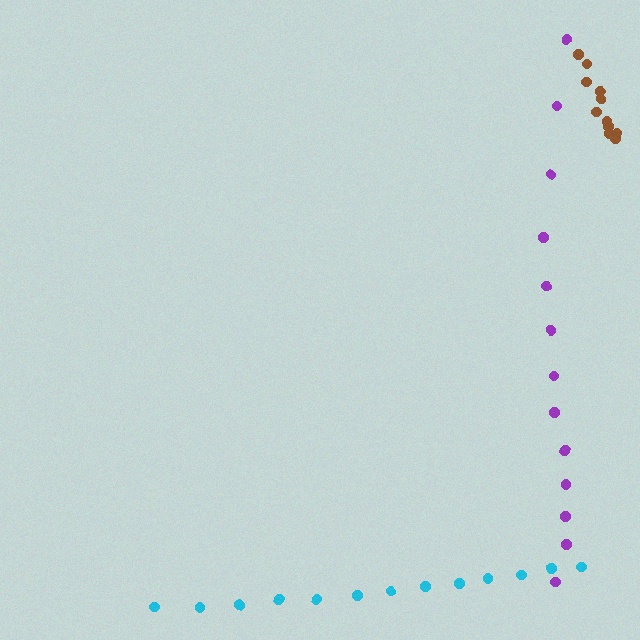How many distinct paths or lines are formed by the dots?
There are 3 distinct paths.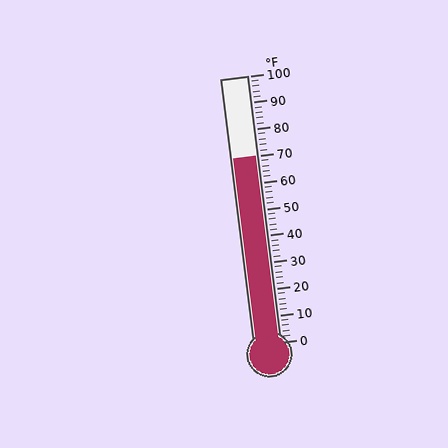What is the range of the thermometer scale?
The thermometer scale ranges from 0°F to 100°F.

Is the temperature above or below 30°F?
The temperature is above 30°F.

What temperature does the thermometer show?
The thermometer shows approximately 70°F.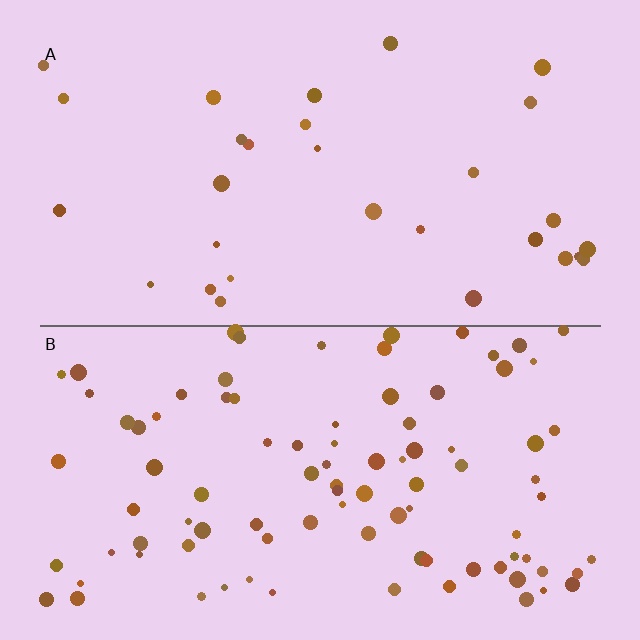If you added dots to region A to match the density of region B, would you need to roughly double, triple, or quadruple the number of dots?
Approximately triple.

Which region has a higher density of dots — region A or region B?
B (the bottom).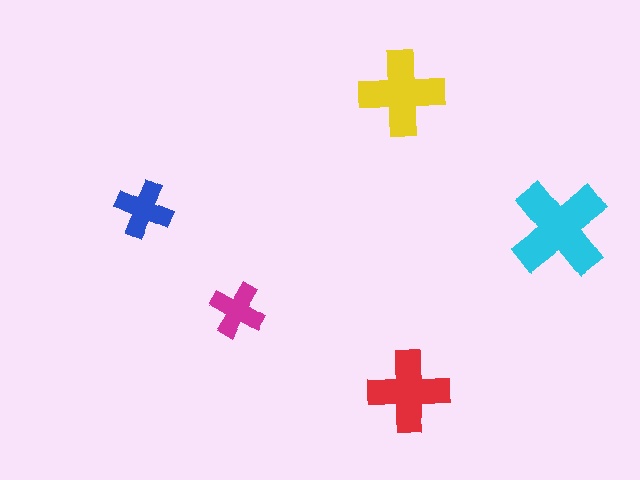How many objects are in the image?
There are 5 objects in the image.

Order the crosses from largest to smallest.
the cyan one, the yellow one, the red one, the blue one, the magenta one.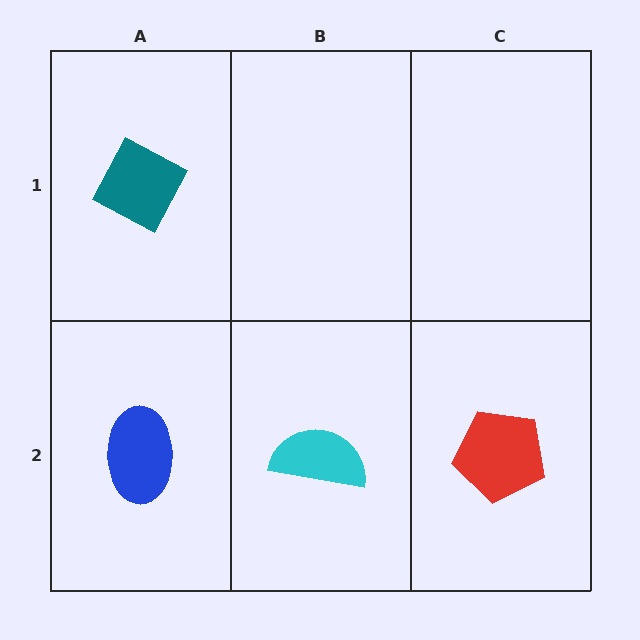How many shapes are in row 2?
3 shapes.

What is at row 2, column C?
A red pentagon.